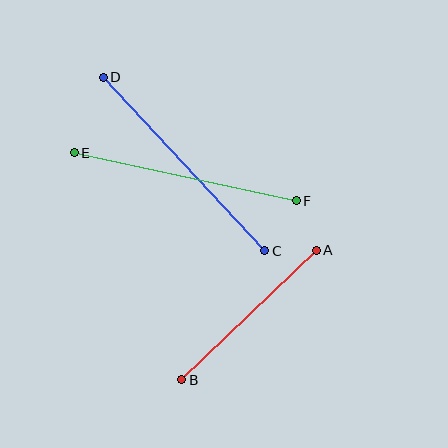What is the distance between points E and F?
The distance is approximately 227 pixels.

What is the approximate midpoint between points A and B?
The midpoint is at approximately (249, 315) pixels.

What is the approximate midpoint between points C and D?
The midpoint is at approximately (184, 164) pixels.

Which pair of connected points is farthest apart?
Points C and D are farthest apart.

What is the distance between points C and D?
The distance is approximately 237 pixels.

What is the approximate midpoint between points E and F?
The midpoint is at approximately (185, 177) pixels.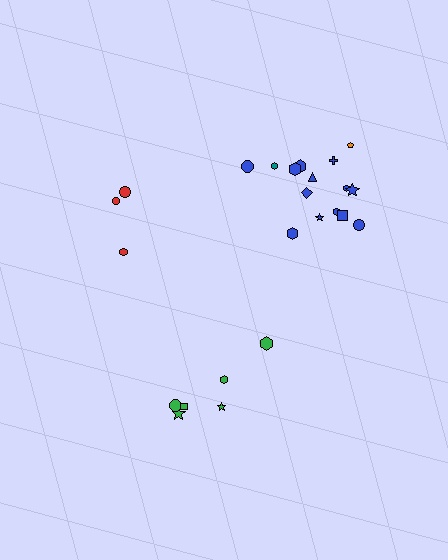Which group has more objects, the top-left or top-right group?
The top-right group.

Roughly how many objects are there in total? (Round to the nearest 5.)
Roughly 25 objects in total.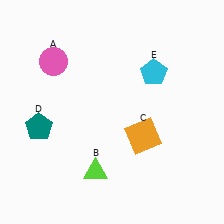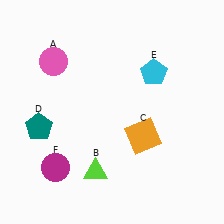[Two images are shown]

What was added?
A magenta circle (F) was added in Image 2.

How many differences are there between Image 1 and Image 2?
There is 1 difference between the two images.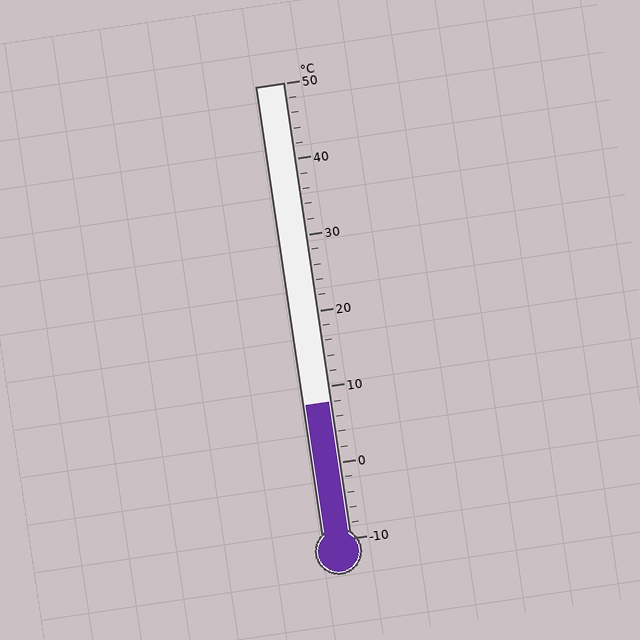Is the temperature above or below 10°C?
The temperature is below 10°C.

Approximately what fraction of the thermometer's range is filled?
The thermometer is filled to approximately 30% of its range.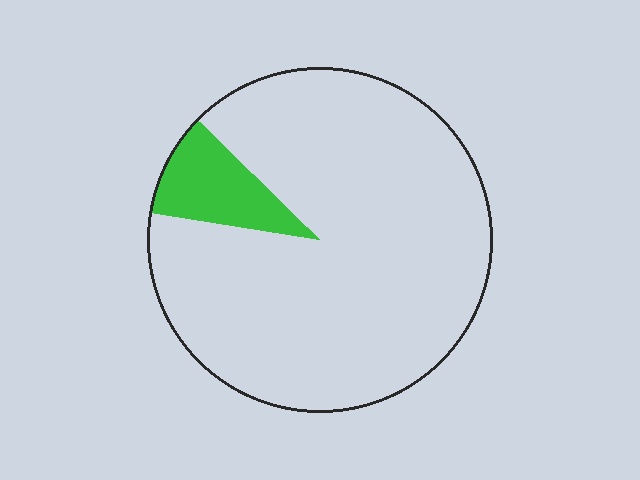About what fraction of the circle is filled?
About one tenth (1/10).